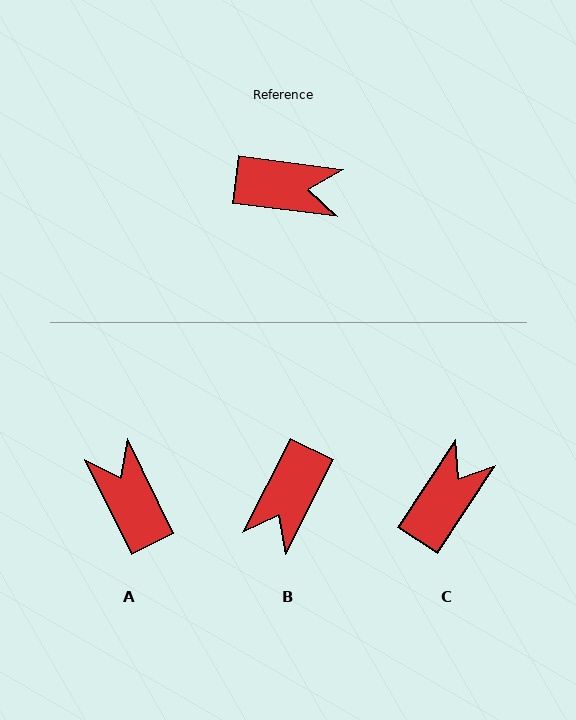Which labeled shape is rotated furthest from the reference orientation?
A, about 124 degrees away.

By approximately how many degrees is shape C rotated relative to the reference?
Approximately 64 degrees counter-clockwise.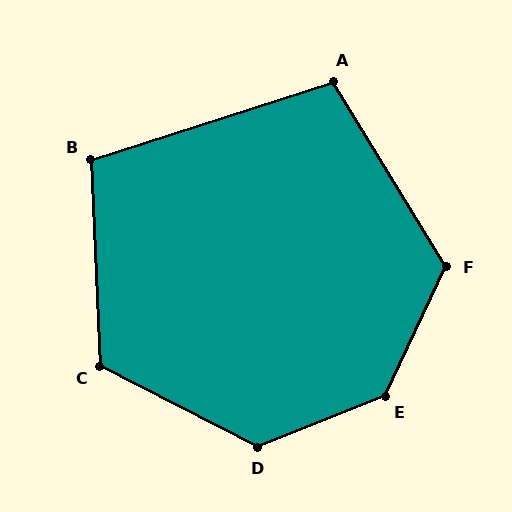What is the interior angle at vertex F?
Approximately 123 degrees (obtuse).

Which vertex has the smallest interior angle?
A, at approximately 104 degrees.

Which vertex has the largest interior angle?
E, at approximately 137 degrees.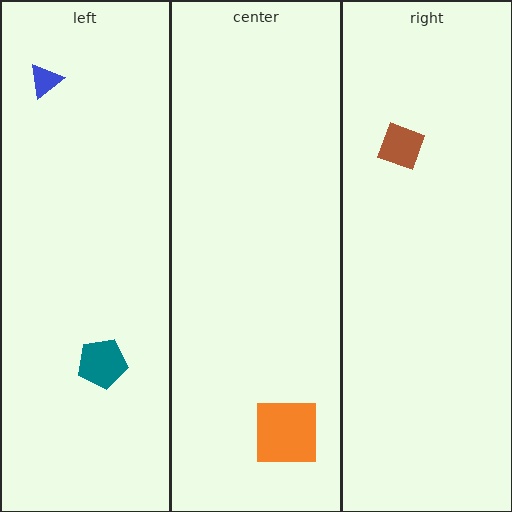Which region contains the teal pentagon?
The left region.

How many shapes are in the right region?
1.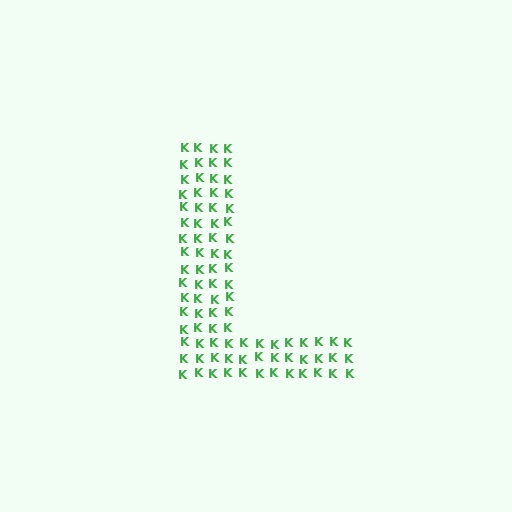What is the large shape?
The large shape is the letter L.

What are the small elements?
The small elements are letter K's.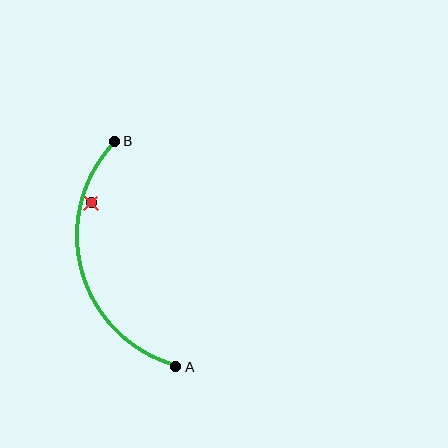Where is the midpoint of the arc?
The arc midpoint is the point on the curve farthest from the straight line joining A and B. It sits to the left of that line.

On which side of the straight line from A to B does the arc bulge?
The arc bulges to the left of the straight line connecting A and B.